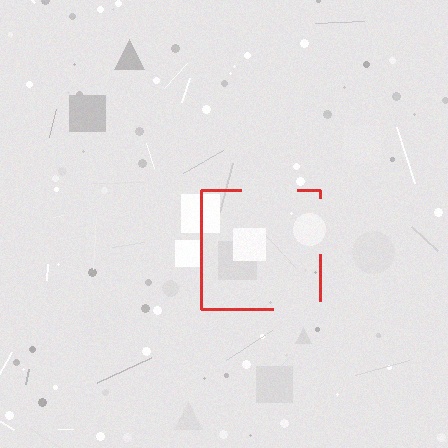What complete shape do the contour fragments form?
The contour fragments form a square.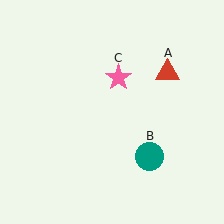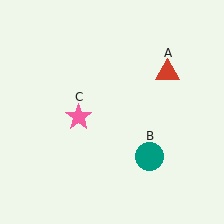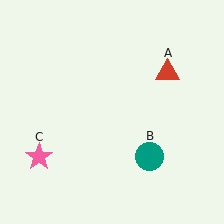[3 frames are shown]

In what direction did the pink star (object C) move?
The pink star (object C) moved down and to the left.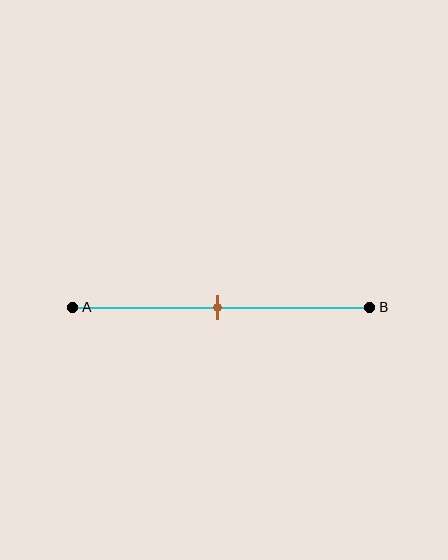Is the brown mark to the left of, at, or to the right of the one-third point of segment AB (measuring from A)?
The brown mark is to the right of the one-third point of segment AB.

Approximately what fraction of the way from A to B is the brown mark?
The brown mark is approximately 50% of the way from A to B.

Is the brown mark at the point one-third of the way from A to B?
No, the mark is at about 50% from A, not at the 33% one-third point.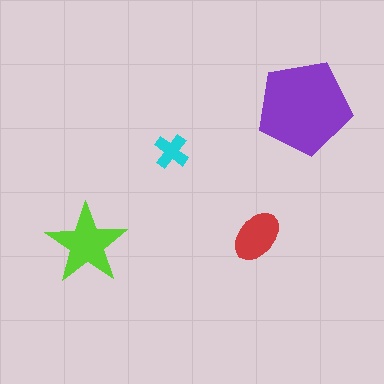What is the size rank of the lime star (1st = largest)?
2nd.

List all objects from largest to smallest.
The purple pentagon, the lime star, the red ellipse, the cyan cross.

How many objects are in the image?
There are 4 objects in the image.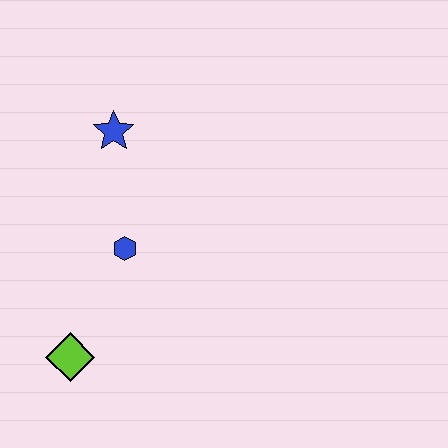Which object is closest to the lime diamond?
The blue hexagon is closest to the lime diamond.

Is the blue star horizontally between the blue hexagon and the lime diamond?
Yes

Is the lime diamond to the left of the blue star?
Yes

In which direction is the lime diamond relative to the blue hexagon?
The lime diamond is below the blue hexagon.